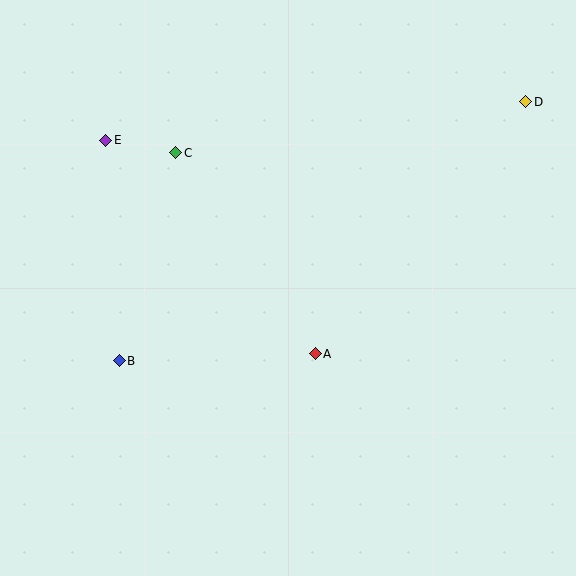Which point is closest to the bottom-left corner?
Point B is closest to the bottom-left corner.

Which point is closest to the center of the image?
Point A at (315, 354) is closest to the center.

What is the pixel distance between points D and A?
The distance between D and A is 328 pixels.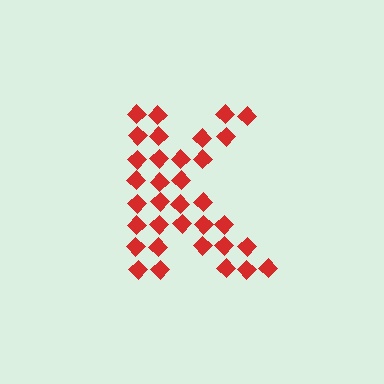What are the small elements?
The small elements are diamonds.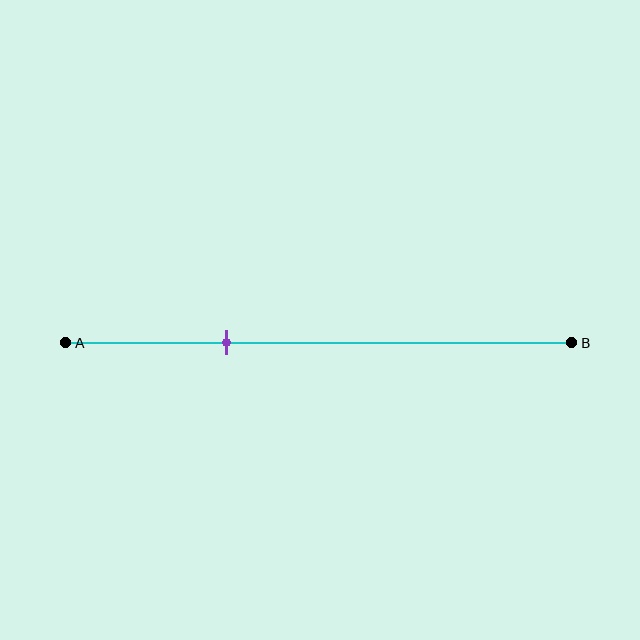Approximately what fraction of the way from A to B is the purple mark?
The purple mark is approximately 30% of the way from A to B.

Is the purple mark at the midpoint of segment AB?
No, the mark is at about 30% from A, not at the 50% midpoint.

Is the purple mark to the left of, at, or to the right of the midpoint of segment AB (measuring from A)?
The purple mark is to the left of the midpoint of segment AB.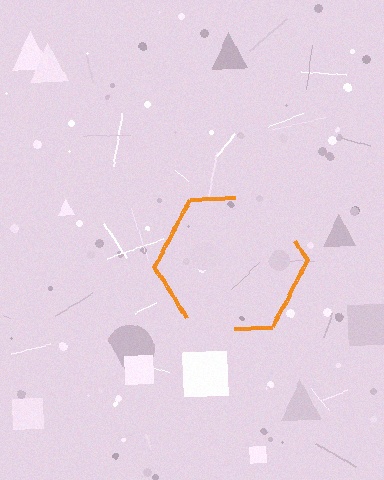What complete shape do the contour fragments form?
The contour fragments form a hexagon.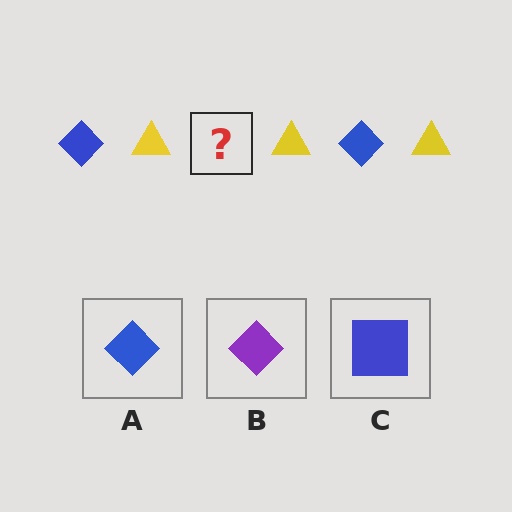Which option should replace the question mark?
Option A.